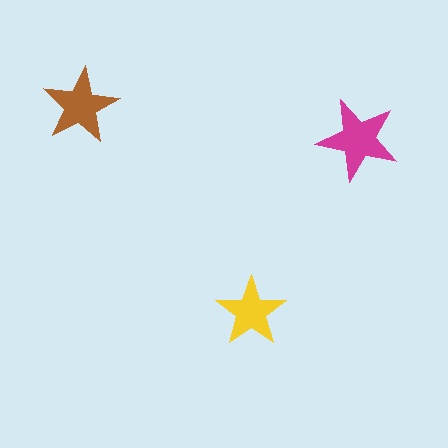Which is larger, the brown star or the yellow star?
The brown one.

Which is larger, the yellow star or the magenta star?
The magenta one.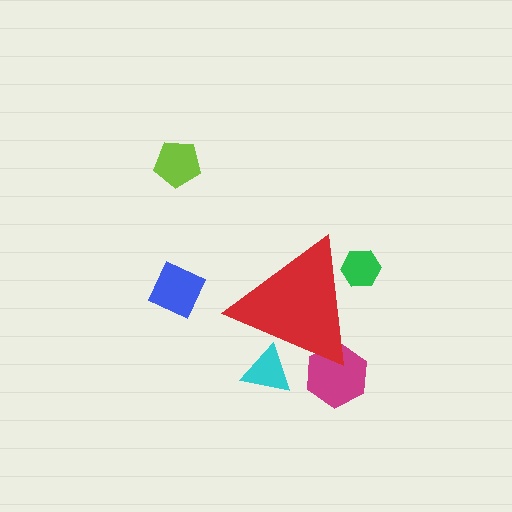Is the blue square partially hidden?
No, the blue square is fully visible.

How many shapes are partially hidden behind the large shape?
3 shapes are partially hidden.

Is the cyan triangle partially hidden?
Yes, the cyan triangle is partially hidden behind the red triangle.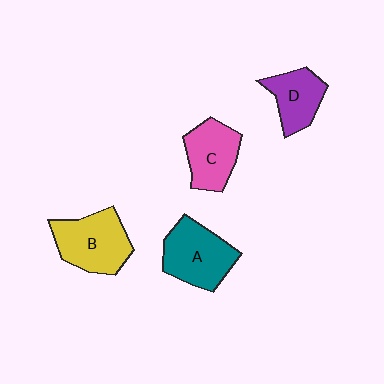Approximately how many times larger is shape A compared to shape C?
Approximately 1.2 times.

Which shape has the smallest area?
Shape D (purple).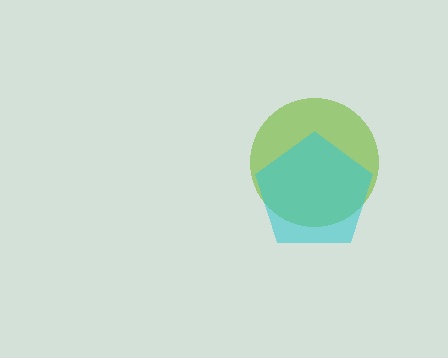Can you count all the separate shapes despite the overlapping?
Yes, there are 2 separate shapes.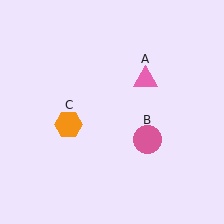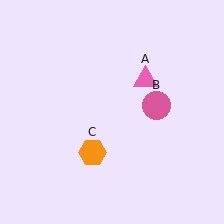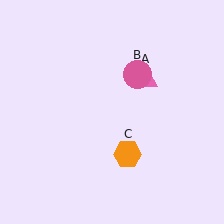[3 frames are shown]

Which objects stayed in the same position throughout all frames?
Pink triangle (object A) remained stationary.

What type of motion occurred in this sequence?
The pink circle (object B), orange hexagon (object C) rotated counterclockwise around the center of the scene.